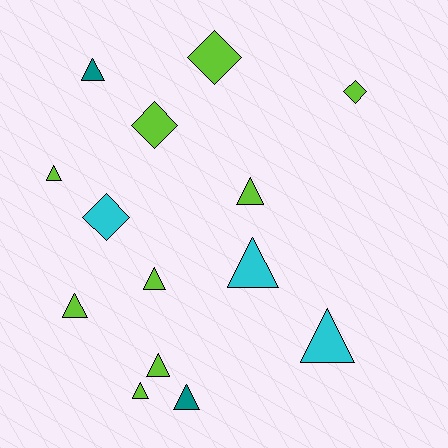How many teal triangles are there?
There are 2 teal triangles.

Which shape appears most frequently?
Triangle, with 10 objects.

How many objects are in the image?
There are 14 objects.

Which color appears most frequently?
Lime, with 9 objects.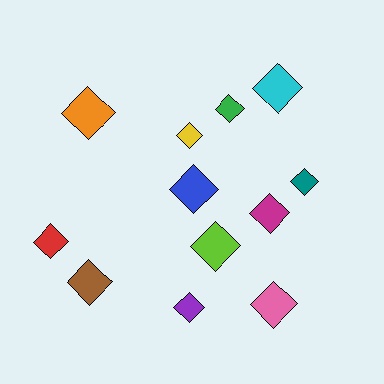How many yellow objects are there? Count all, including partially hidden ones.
There is 1 yellow object.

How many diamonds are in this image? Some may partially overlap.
There are 12 diamonds.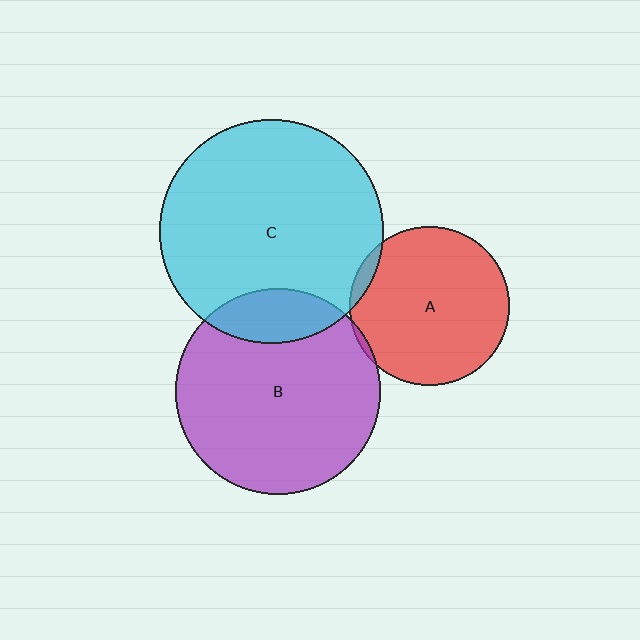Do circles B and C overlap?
Yes.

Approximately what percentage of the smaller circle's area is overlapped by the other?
Approximately 15%.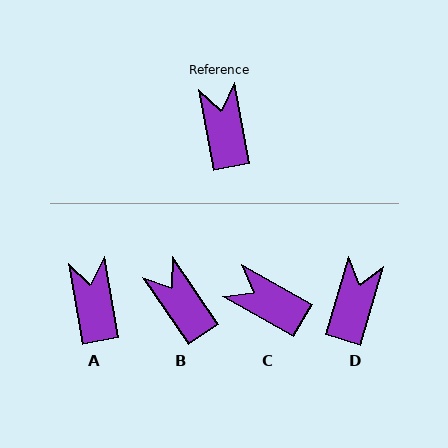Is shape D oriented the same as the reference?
No, it is off by about 27 degrees.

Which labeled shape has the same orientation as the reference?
A.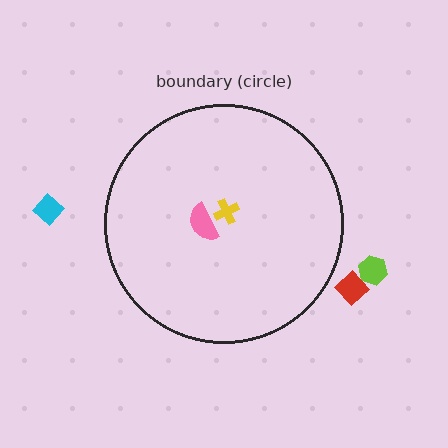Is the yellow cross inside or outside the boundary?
Inside.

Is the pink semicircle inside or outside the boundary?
Inside.